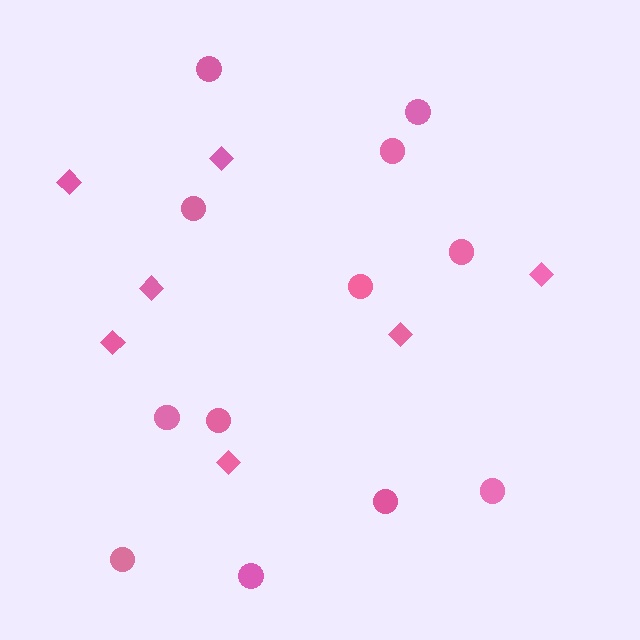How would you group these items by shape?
There are 2 groups: one group of circles (12) and one group of diamonds (7).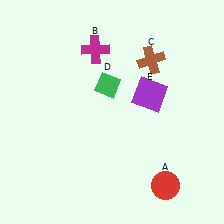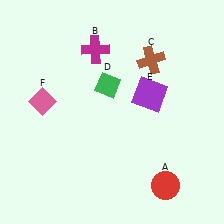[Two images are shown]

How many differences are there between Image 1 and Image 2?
There is 1 difference between the two images.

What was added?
A pink diamond (F) was added in Image 2.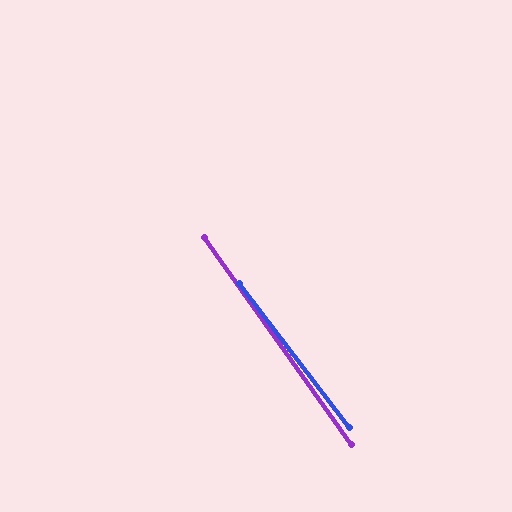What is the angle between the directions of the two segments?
Approximately 2 degrees.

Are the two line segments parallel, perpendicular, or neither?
Parallel — their directions differ by only 1.9°.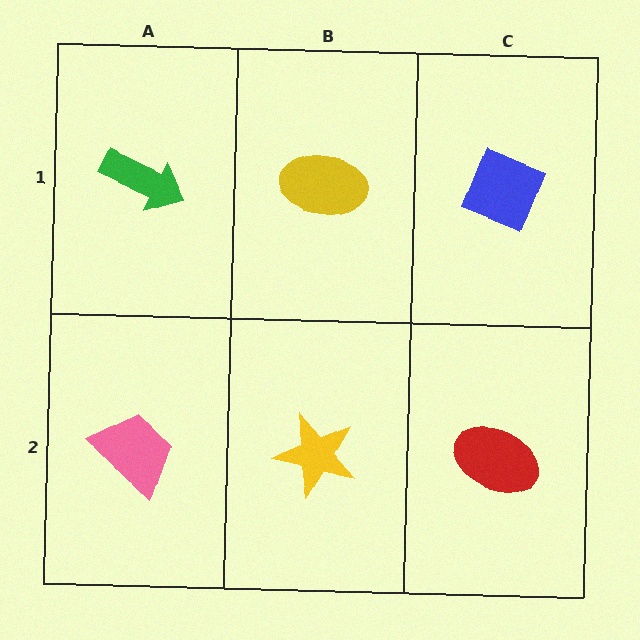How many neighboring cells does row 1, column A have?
2.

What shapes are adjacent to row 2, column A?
A green arrow (row 1, column A), a yellow star (row 2, column B).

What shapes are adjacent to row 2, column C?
A blue diamond (row 1, column C), a yellow star (row 2, column B).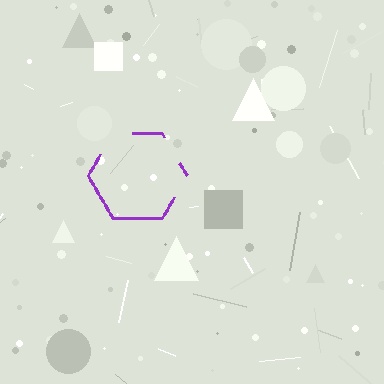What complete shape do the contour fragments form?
The contour fragments form a hexagon.